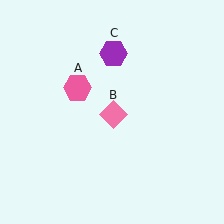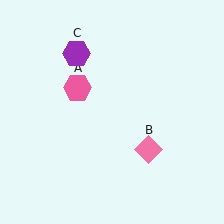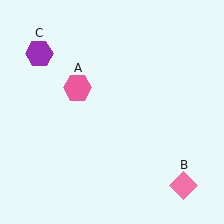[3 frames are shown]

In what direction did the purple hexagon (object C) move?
The purple hexagon (object C) moved left.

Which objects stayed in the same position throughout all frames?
Pink hexagon (object A) remained stationary.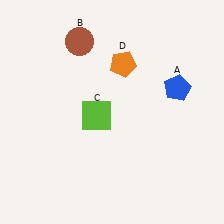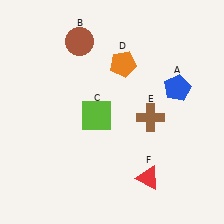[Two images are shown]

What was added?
A brown cross (E), a red triangle (F) were added in Image 2.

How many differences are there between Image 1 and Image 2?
There are 2 differences between the two images.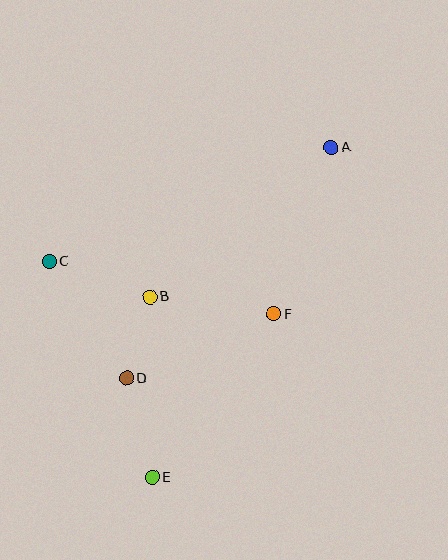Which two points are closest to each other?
Points B and D are closest to each other.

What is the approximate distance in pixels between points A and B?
The distance between A and B is approximately 235 pixels.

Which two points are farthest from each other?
Points A and E are farthest from each other.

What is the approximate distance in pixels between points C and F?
The distance between C and F is approximately 231 pixels.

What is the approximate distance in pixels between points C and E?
The distance between C and E is approximately 239 pixels.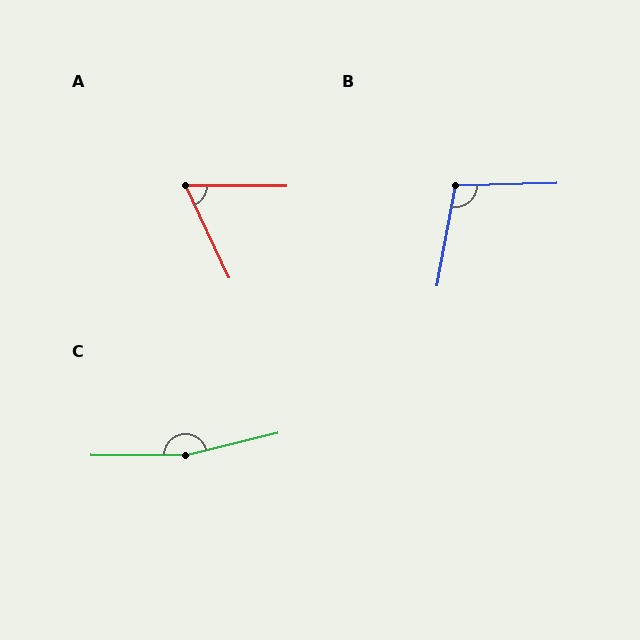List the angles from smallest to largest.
A (65°), B (102°), C (166°).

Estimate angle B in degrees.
Approximately 102 degrees.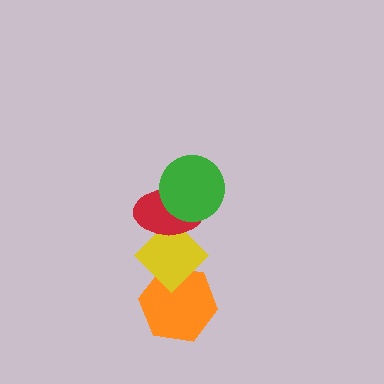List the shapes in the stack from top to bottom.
From top to bottom: the green circle, the red ellipse, the yellow diamond, the orange hexagon.